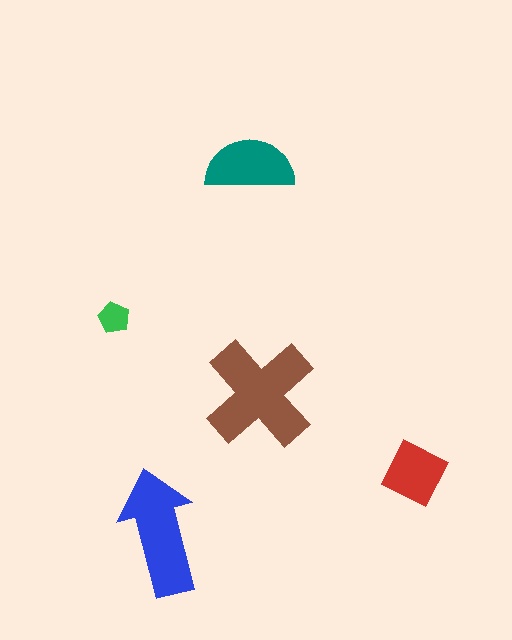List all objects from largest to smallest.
The brown cross, the blue arrow, the teal semicircle, the red square, the green pentagon.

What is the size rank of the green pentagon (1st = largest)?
5th.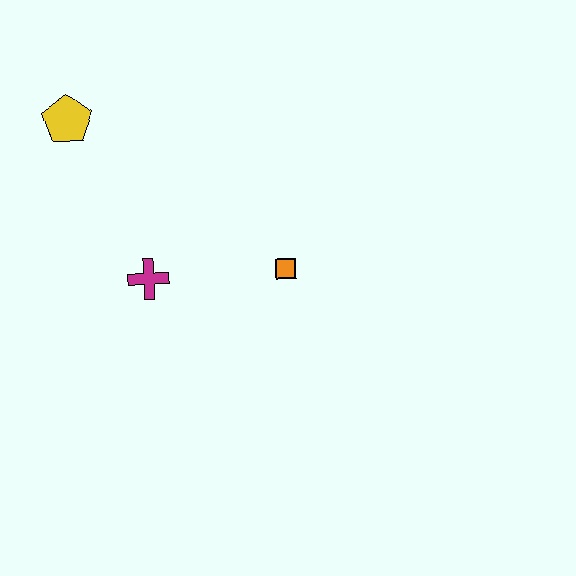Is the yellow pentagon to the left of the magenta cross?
Yes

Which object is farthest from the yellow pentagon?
The orange square is farthest from the yellow pentagon.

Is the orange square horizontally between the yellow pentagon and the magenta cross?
No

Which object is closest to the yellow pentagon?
The magenta cross is closest to the yellow pentagon.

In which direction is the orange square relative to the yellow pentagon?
The orange square is to the right of the yellow pentagon.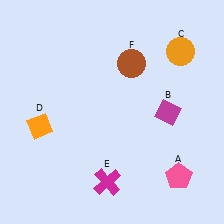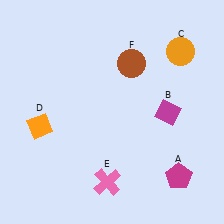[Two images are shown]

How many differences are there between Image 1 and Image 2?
There are 2 differences between the two images.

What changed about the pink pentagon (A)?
In Image 1, A is pink. In Image 2, it changed to magenta.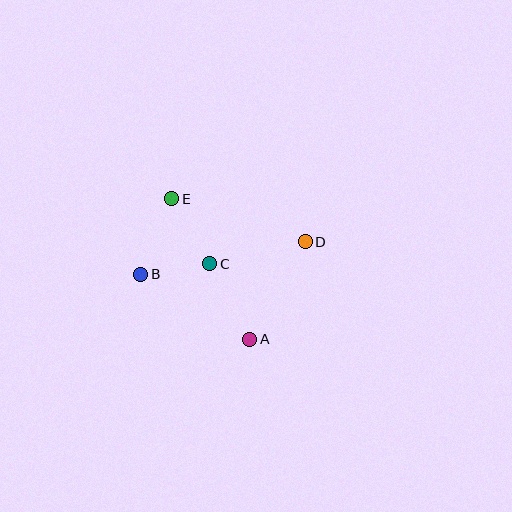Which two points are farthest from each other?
Points B and D are farthest from each other.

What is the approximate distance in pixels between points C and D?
The distance between C and D is approximately 98 pixels.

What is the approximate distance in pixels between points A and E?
The distance between A and E is approximately 161 pixels.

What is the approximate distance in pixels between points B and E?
The distance between B and E is approximately 82 pixels.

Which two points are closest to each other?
Points B and C are closest to each other.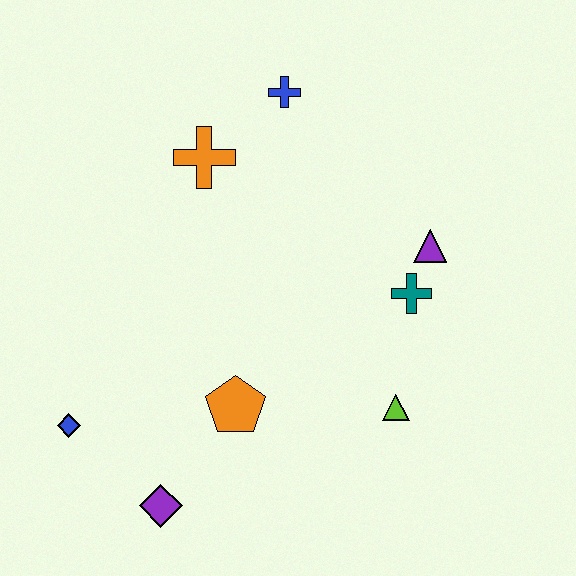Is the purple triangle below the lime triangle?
No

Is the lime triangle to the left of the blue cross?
No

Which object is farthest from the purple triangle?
The blue diamond is farthest from the purple triangle.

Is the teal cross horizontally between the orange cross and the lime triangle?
No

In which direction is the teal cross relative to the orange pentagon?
The teal cross is to the right of the orange pentagon.